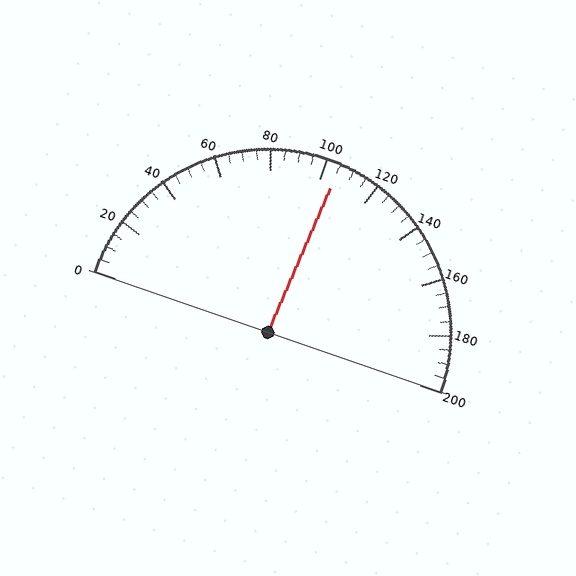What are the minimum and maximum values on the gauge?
The gauge ranges from 0 to 200.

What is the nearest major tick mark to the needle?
The nearest major tick mark is 100.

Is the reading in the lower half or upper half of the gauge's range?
The reading is in the upper half of the range (0 to 200).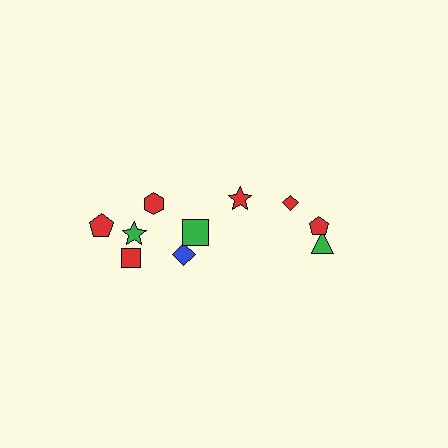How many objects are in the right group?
There are 4 objects.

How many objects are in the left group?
There are 6 objects.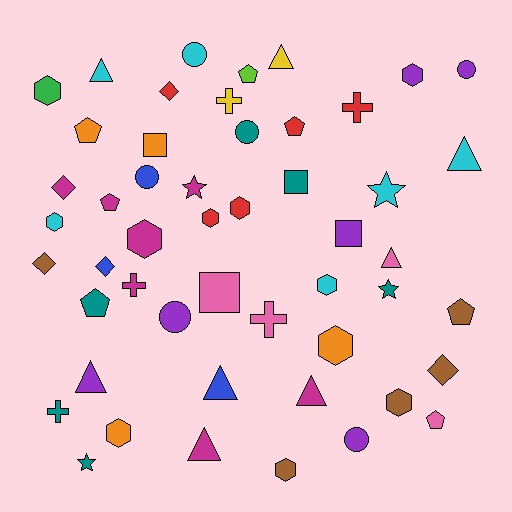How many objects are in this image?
There are 50 objects.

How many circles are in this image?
There are 6 circles.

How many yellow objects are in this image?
There are 2 yellow objects.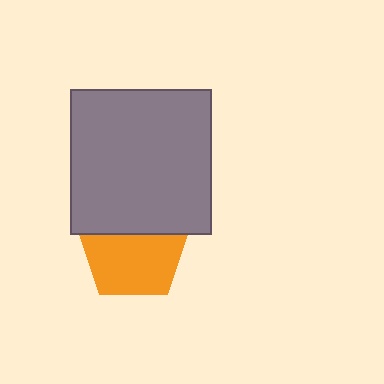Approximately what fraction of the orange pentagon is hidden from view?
Roughly 36% of the orange pentagon is hidden behind the gray rectangle.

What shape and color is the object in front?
The object in front is a gray rectangle.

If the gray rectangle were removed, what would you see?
You would see the complete orange pentagon.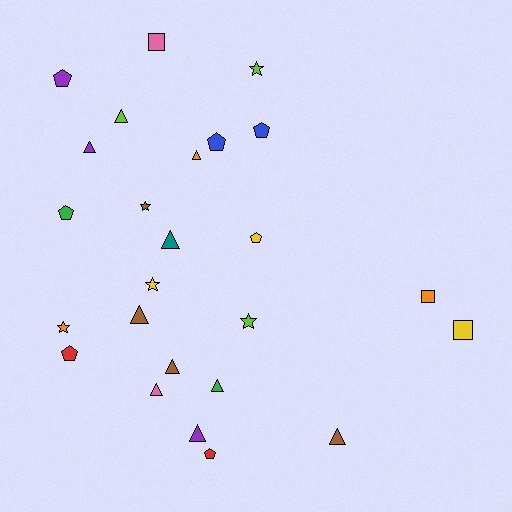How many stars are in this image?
There are 5 stars.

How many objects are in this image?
There are 25 objects.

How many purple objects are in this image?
There are 3 purple objects.